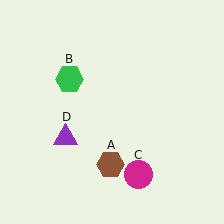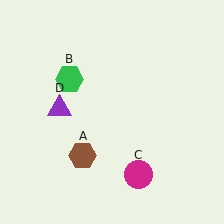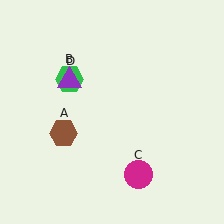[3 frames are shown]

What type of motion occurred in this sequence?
The brown hexagon (object A), purple triangle (object D) rotated clockwise around the center of the scene.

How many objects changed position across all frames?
2 objects changed position: brown hexagon (object A), purple triangle (object D).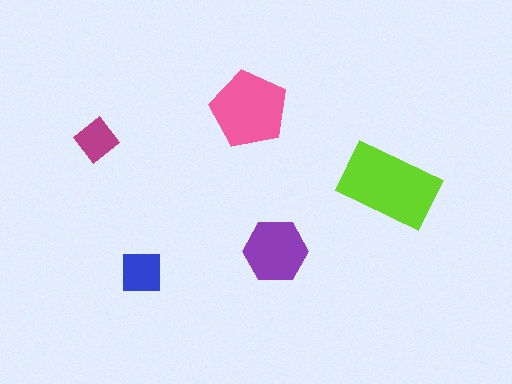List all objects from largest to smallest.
The lime rectangle, the pink pentagon, the purple hexagon, the blue square, the magenta diamond.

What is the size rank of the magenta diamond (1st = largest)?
5th.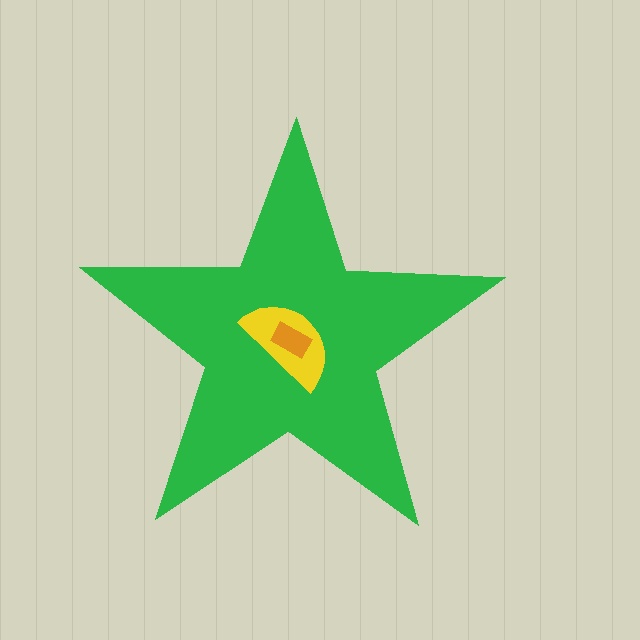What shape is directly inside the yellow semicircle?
The orange rectangle.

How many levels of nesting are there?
3.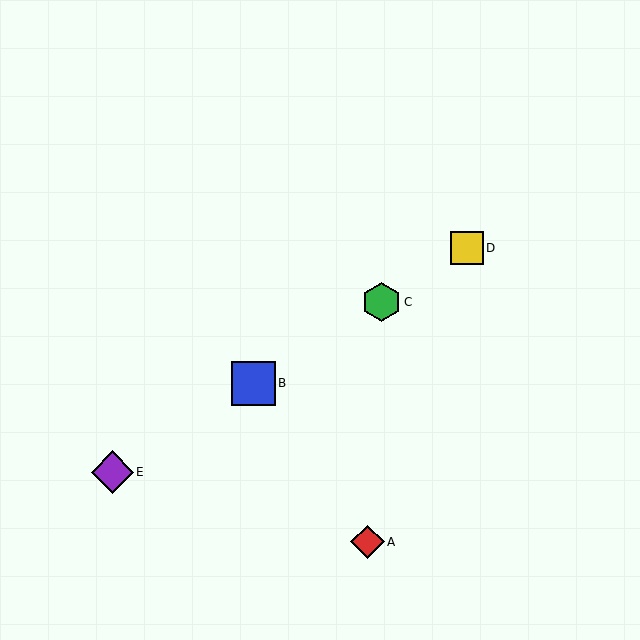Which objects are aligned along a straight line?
Objects B, C, D, E are aligned along a straight line.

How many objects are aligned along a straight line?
4 objects (B, C, D, E) are aligned along a straight line.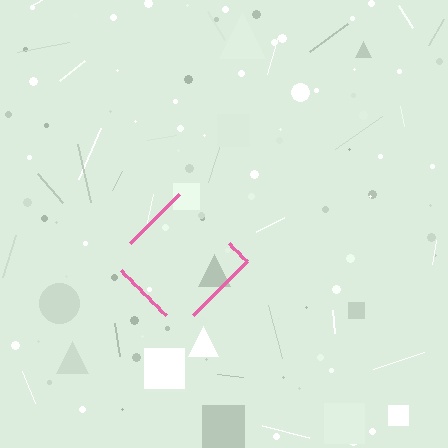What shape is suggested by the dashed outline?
The dashed outline suggests a diamond.